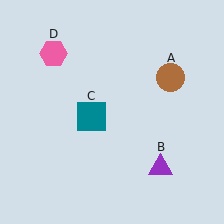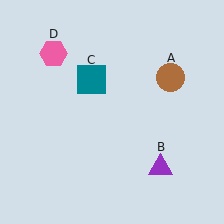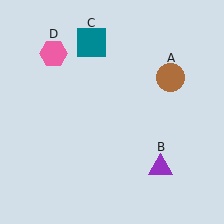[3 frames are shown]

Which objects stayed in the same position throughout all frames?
Brown circle (object A) and purple triangle (object B) and pink hexagon (object D) remained stationary.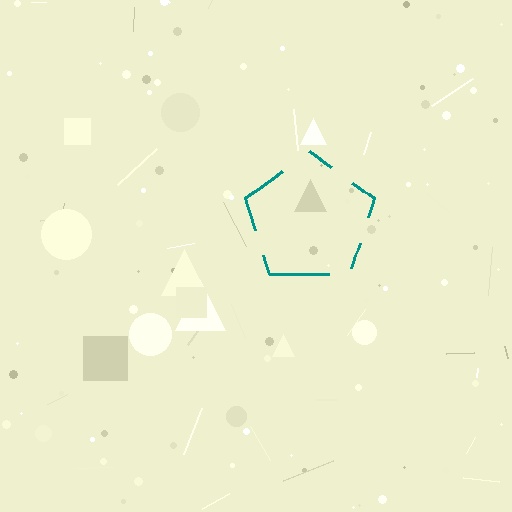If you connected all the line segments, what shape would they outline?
They would outline a pentagon.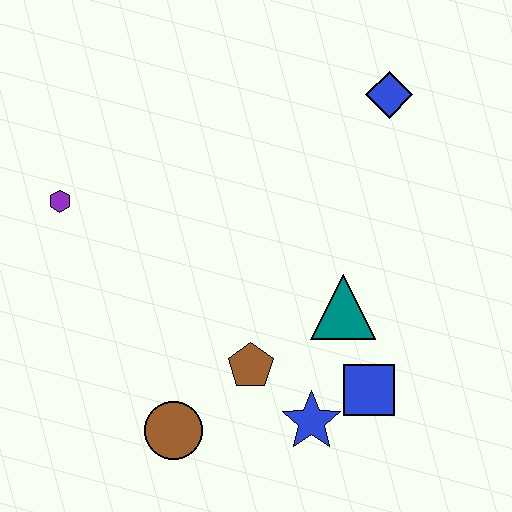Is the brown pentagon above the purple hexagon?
No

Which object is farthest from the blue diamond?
The brown circle is farthest from the blue diamond.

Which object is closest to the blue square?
The blue star is closest to the blue square.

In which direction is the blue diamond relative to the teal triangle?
The blue diamond is above the teal triangle.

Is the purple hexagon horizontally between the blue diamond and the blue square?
No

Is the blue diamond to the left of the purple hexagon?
No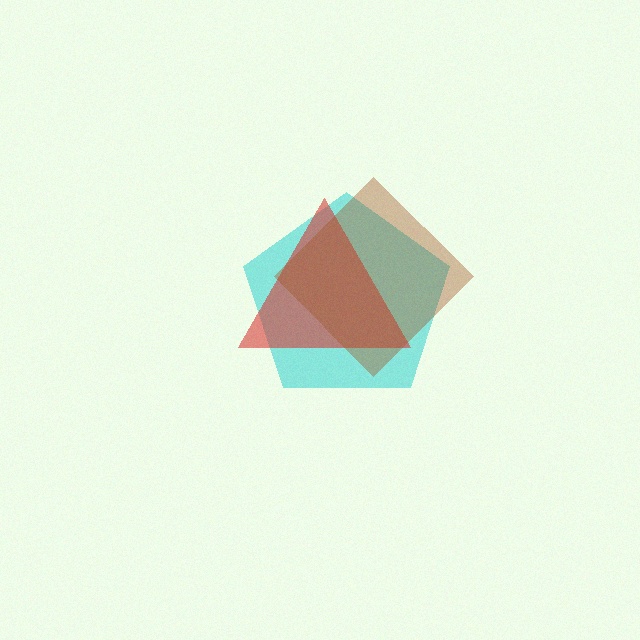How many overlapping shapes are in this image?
There are 3 overlapping shapes in the image.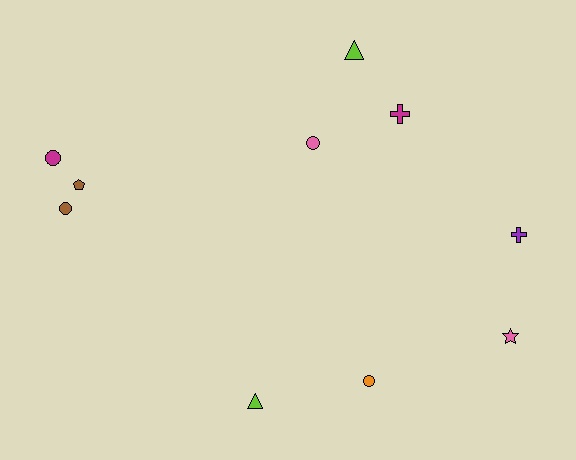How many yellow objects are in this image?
There are no yellow objects.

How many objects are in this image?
There are 10 objects.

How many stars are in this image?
There is 1 star.